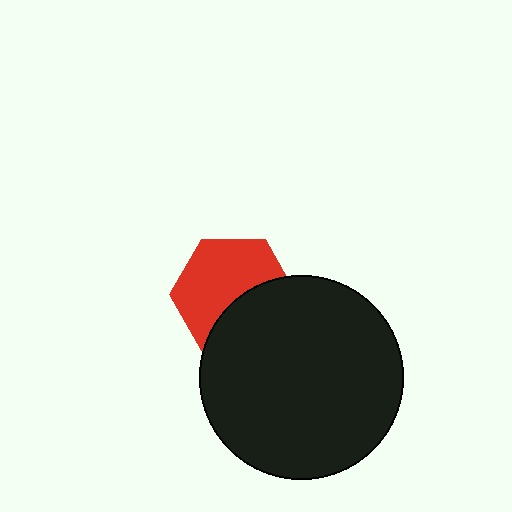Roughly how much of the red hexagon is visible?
About half of it is visible (roughly 60%).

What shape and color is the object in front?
The object in front is a black circle.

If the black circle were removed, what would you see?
You would see the complete red hexagon.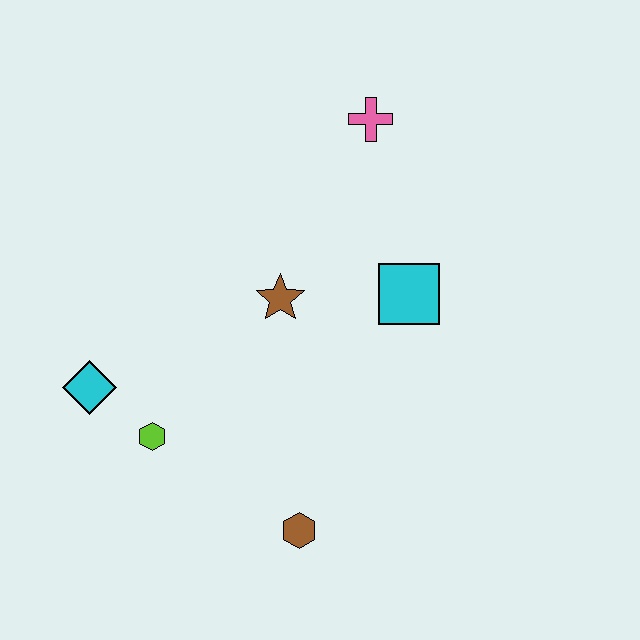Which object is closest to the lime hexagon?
The cyan diamond is closest to the lime hexagon.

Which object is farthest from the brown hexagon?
The pink cross is farthest from the brown hexagon.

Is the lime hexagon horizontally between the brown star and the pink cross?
No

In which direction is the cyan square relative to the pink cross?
The cyan square is below the pink cross.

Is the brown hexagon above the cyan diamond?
No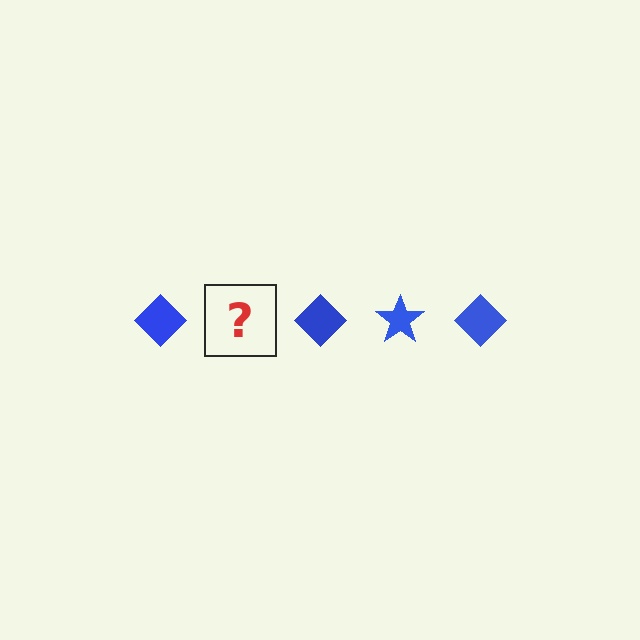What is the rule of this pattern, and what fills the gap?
The rule is that the pattern cycles through diamond, star shapes in blue. The gap should be filled with a blue star.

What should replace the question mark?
The question mark should be replaced with a blue star.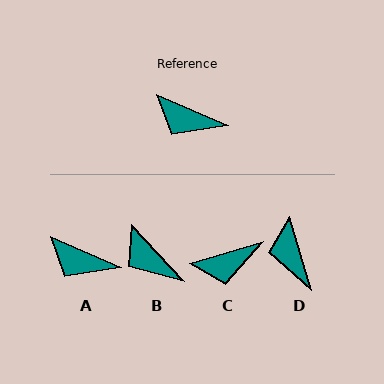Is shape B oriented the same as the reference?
No, it is off by about 24 degrees.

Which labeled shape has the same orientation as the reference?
A.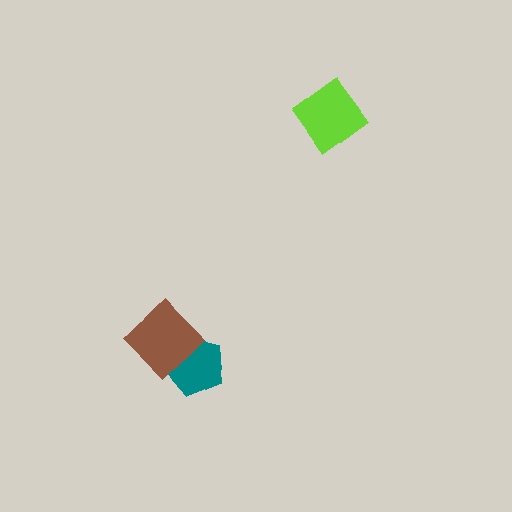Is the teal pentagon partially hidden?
Yes, it is partially covered by another shape.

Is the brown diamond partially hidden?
No, no other shape covers it.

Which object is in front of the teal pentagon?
The brown diamond is in front of the teal pentagon.